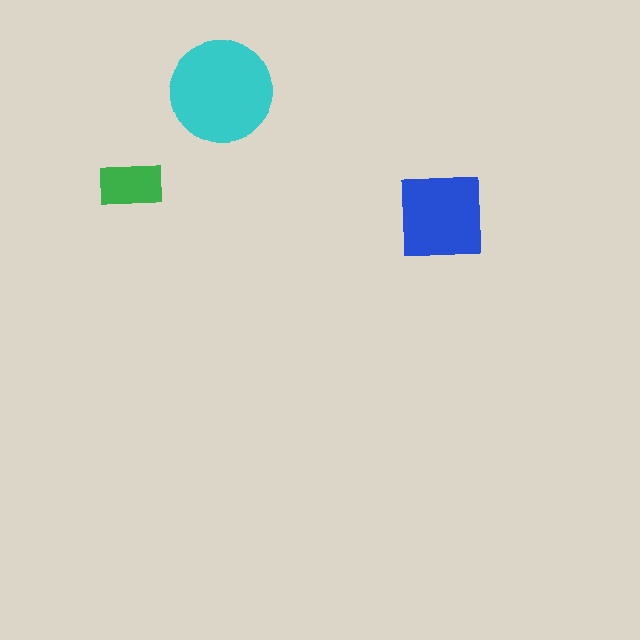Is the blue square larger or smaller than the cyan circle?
Smaller.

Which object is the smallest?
The green rectangle.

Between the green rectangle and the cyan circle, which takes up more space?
The cyan circle.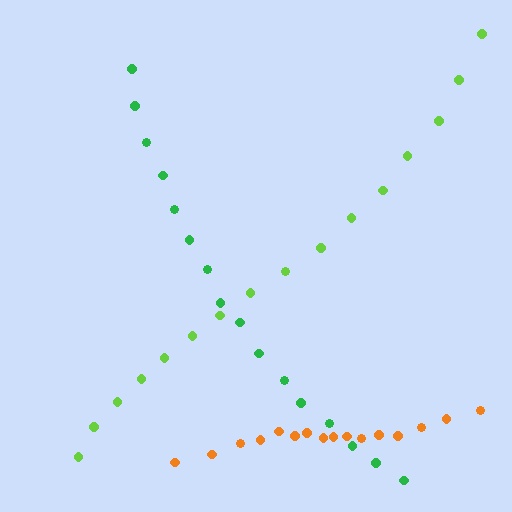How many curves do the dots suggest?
There are 3 distinct paths.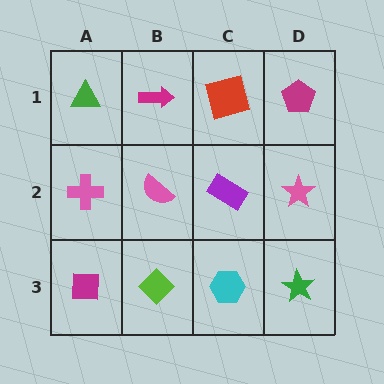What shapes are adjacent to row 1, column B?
A pink semicircle (row 2, column B), a green triangle (row 1, column A), a red square (row 1, column C).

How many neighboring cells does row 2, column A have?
3.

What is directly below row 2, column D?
A green star.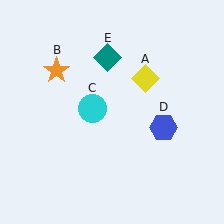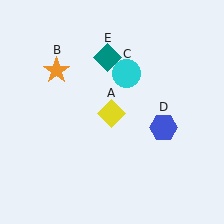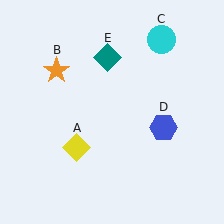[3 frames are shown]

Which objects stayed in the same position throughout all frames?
Orange star (object B) and blue hexagon (object D) and teal diamond (object E) remained stationary.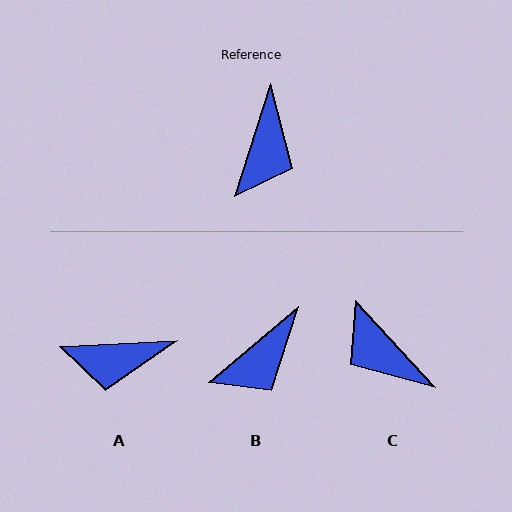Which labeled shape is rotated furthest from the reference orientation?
C, about 120 degrees away.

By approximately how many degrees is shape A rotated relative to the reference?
Approximately 70 degrees clockwise.